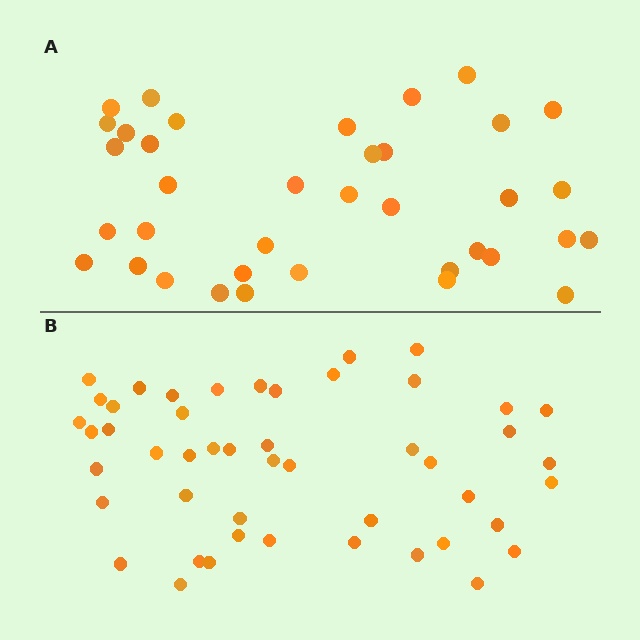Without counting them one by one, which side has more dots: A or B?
Region B (the bottom region) has more dots.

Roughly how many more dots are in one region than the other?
Region B has roughly 12 or so more dots than region A.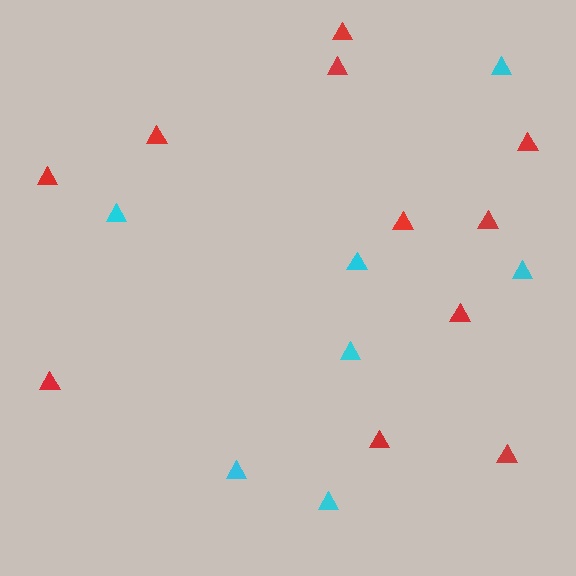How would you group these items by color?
There are 2 groups: one group of red triangles (11) and one group of cyan triangles (7).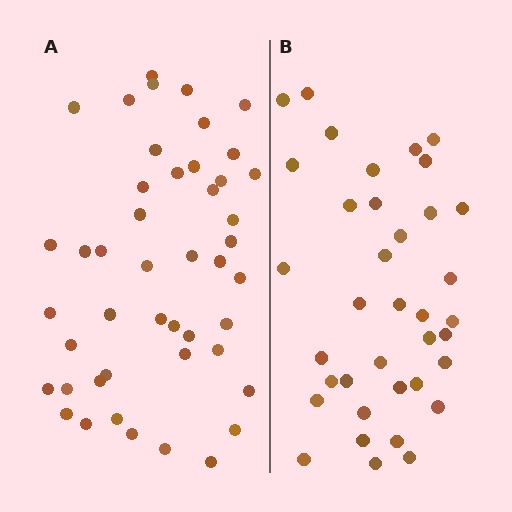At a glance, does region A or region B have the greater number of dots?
Region A (the left region) has more dots.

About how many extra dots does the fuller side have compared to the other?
Region A has roughly 8 or so more dots than region B.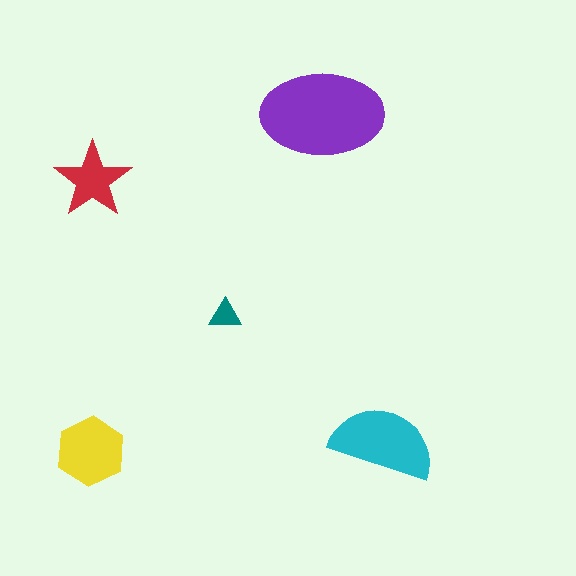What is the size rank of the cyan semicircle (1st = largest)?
2nd.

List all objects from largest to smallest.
The purple ellipse, the cyan semicircle, the yellow hexagon, the red star, the teal triangle.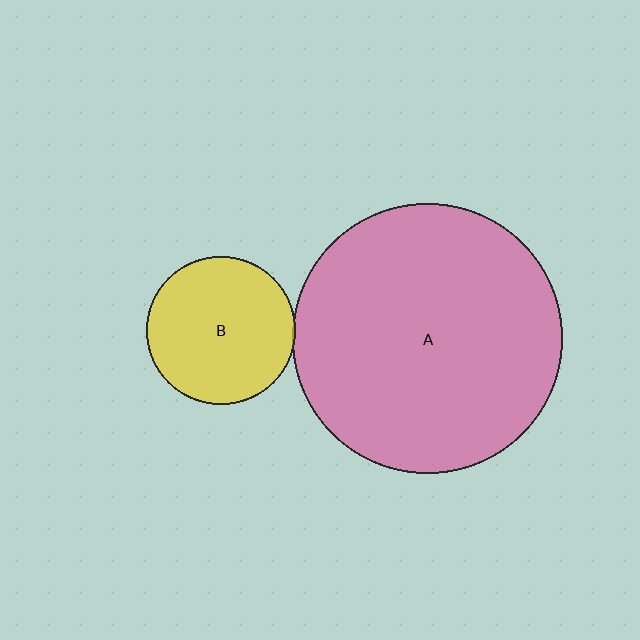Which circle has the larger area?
Circle A (pink).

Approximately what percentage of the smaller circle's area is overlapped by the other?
Approximately 5%.